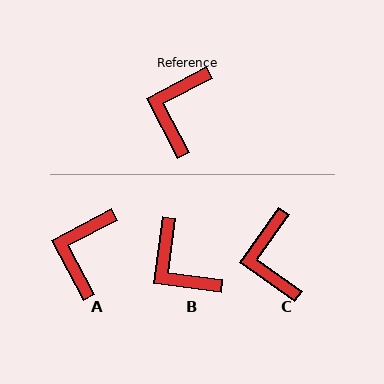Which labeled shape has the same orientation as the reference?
A.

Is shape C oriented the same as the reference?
No, it is off by about 27 degrees.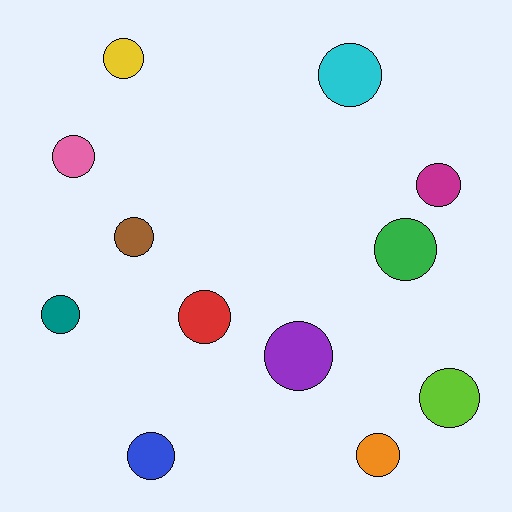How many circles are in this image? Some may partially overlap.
There are 12 circles.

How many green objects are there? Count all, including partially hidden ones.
There is 1 green object.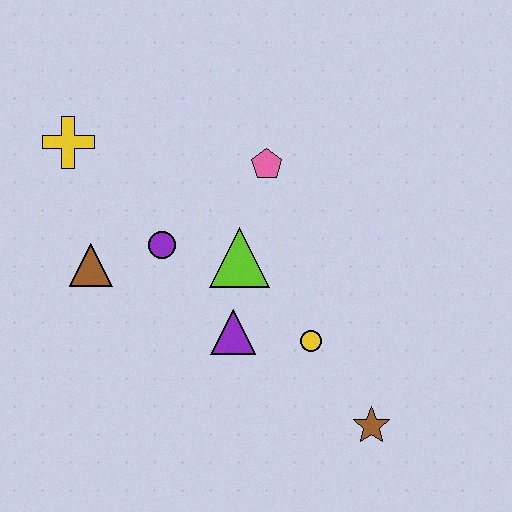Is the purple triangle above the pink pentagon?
No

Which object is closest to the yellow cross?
The brown triangle is closest to the yellow cross.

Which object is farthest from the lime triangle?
The brown star is farthest from the lime triangle.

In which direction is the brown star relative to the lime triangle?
The brown star is below the lime triangle.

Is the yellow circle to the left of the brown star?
Yes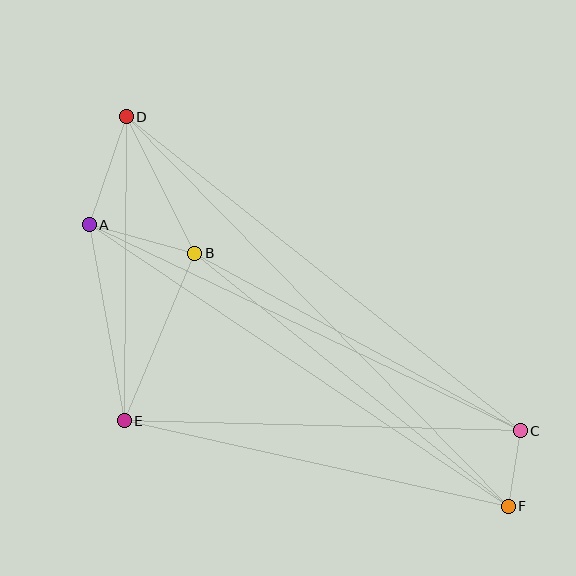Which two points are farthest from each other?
Points D and F are farthest from each other.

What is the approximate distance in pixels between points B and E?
The distance between B and E is approximately 182 pixels.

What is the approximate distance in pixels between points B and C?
The distance between B and C is approximately 371 pixels.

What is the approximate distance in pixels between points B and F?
The distance between B and F is approximately 403 pixels.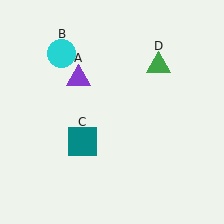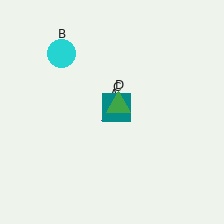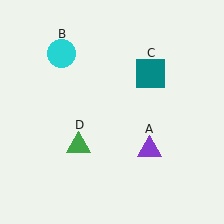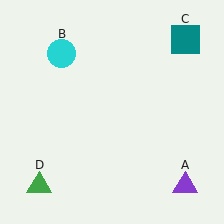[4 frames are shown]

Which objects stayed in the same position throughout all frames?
Cyan circle (object B) remained stationary.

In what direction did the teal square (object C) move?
The teal square (object C) moved up and to the right.